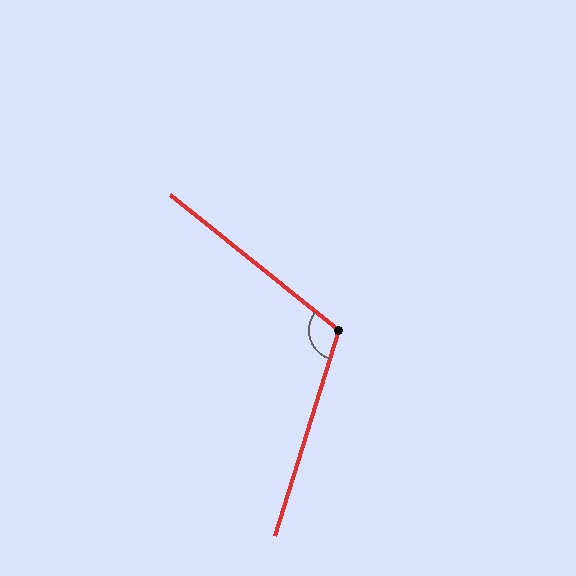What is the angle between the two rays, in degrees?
Approximately 111 degrees.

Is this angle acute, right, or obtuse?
It is obtuse.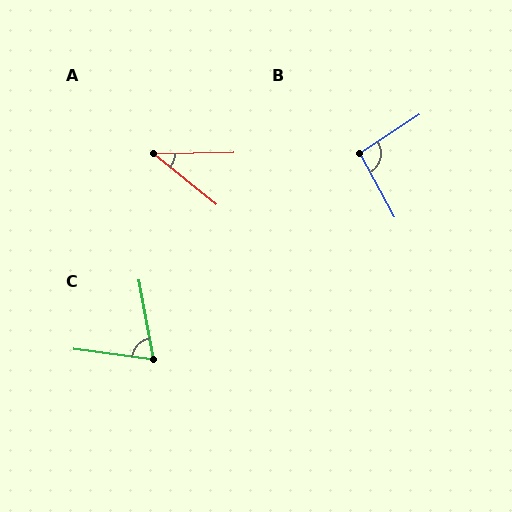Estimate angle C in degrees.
Approximately 72 degrees.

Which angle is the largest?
B, at approximately 94 degrees.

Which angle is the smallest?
A, at approximately 40 degrees.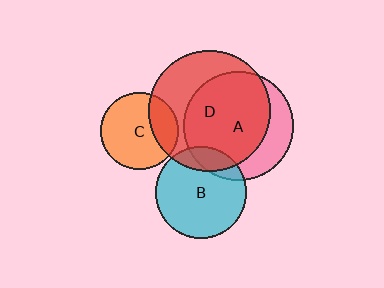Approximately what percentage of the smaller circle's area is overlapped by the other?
Approximately 25%.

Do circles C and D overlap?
Yes.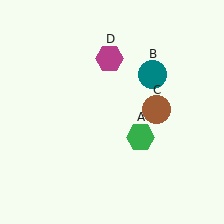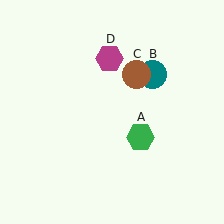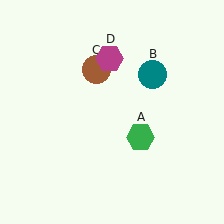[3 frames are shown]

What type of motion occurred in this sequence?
The brown circle (object C) rotated counterclockwise around the center of the scene.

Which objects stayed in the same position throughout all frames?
Green hexagon (object A) and teal circle (object B) and magenta hexagon (object D) remained stationary.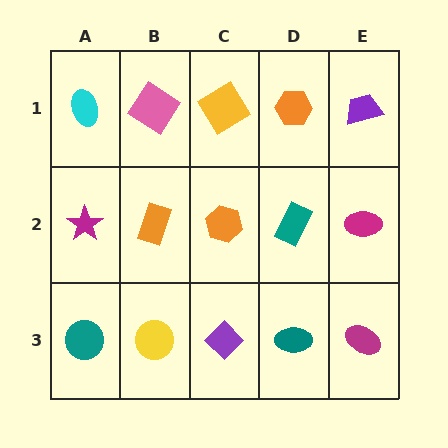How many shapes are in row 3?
5 shapes.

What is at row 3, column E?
A magenta ellipse.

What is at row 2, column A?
A magenta star.